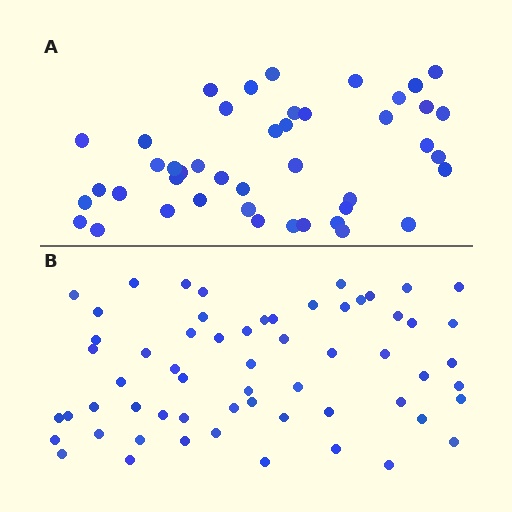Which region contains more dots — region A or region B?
Region B (the bottom region) has more dots.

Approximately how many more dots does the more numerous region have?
Region B has approximately 15 more dots than region A.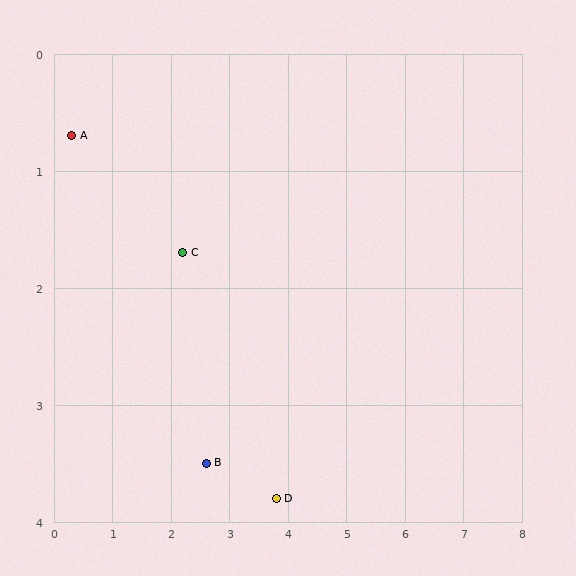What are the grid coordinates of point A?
Point A is at approximately (0.3, 0.7).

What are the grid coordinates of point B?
Point B is at approximately (2.6, 3.5).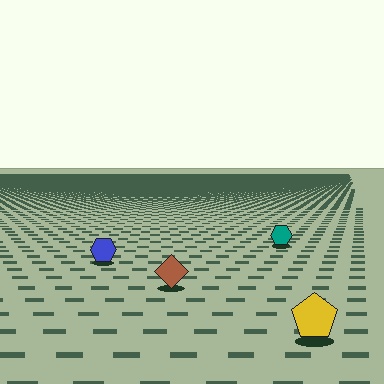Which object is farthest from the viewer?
The teal hexagon is farthest from the viewer. It appears smaller and the ground texture around it is denser.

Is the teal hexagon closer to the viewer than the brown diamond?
No. The brown diamond is closer — you can tell from the texture gradient: the ground texture is coarser near it.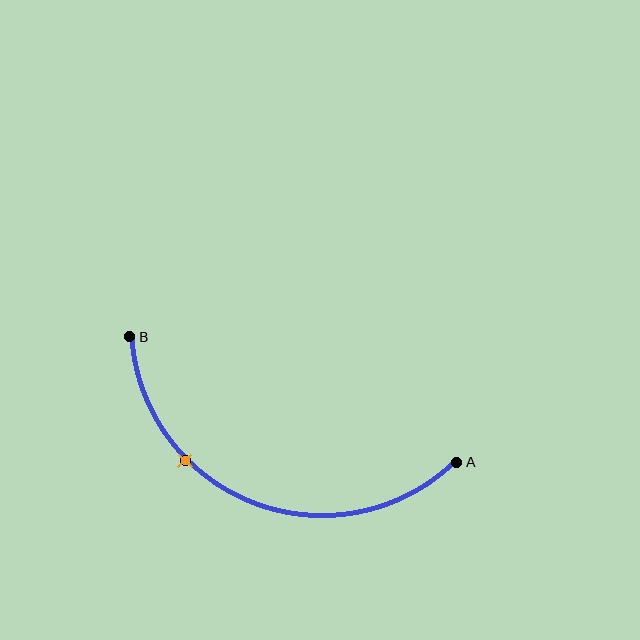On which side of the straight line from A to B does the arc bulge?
The arc bulges below the straight line connecting A and B.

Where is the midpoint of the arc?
The arc midpoint is the point on the curve farthest from the straight line joining A and B. It sits below that line.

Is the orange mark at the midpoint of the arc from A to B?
No. The orange mark lies on the arc but is closer to endpoint B. The arc midpoint would be at the point on the curve equidistant along the arc from both A and B.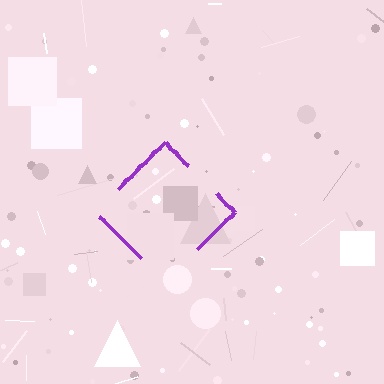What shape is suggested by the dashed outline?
The dashed outline suggests a diamond.